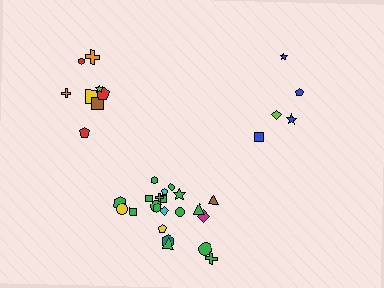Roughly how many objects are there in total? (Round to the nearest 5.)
Roughly 35 objects in total.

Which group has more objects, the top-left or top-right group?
The top-left group.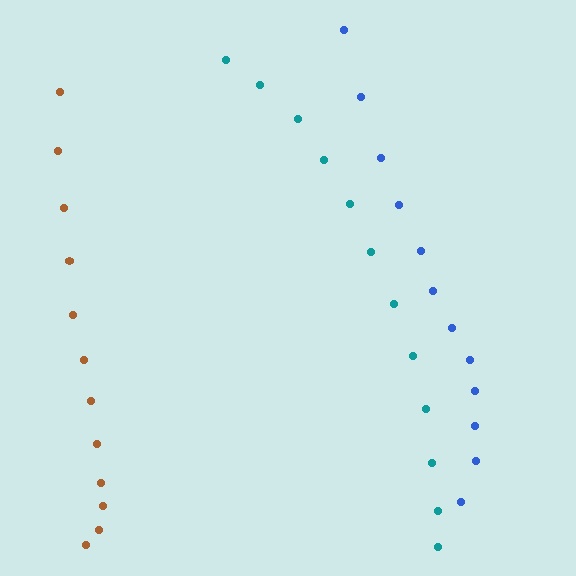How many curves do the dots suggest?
There are 3 distinct paths.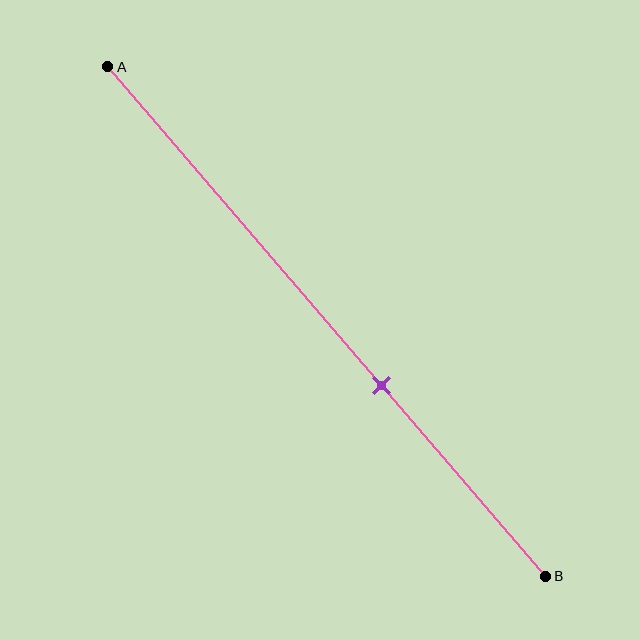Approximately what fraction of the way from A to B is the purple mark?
The purple mark is approximately 65% of the way from A to B.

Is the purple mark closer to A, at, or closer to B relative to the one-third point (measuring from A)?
The purple mark is closer to point B than the one-third point of segment AB.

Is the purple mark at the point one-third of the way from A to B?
No, the mark is at about 65% from A, not at the 33% one-third point.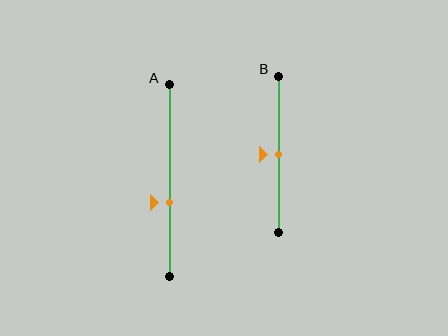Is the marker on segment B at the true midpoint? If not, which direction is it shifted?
Yes, the marker on segment B is at the true midpoint.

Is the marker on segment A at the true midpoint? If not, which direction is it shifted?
No, the marker on segment A is shifted downward by about 12% of the segment length.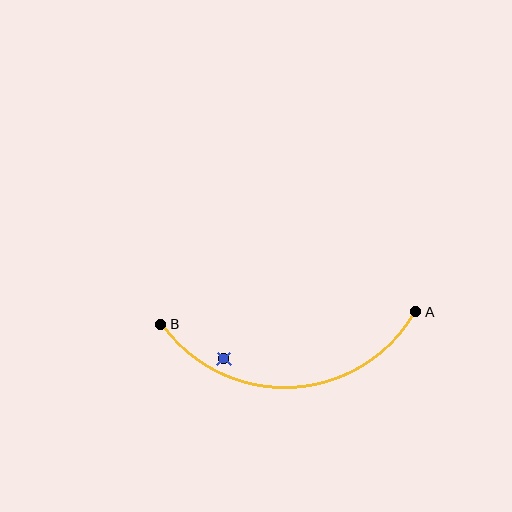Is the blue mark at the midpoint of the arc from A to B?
No — the blue mark does not lie on the arc at all. It sits slightly inside the curve.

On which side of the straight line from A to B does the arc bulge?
The arc bulges below the straight line connecting A and B.